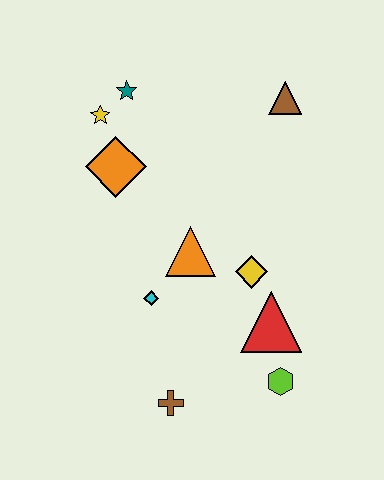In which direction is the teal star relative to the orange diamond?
The teal star is above the orange diamond.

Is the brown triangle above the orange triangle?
Yes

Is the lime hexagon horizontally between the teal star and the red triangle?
No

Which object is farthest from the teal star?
The lime hexagon is farthest from the teal star.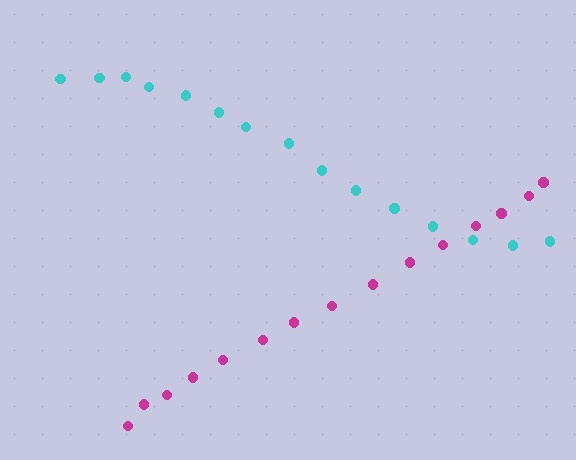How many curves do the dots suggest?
There are 2 distinct paths.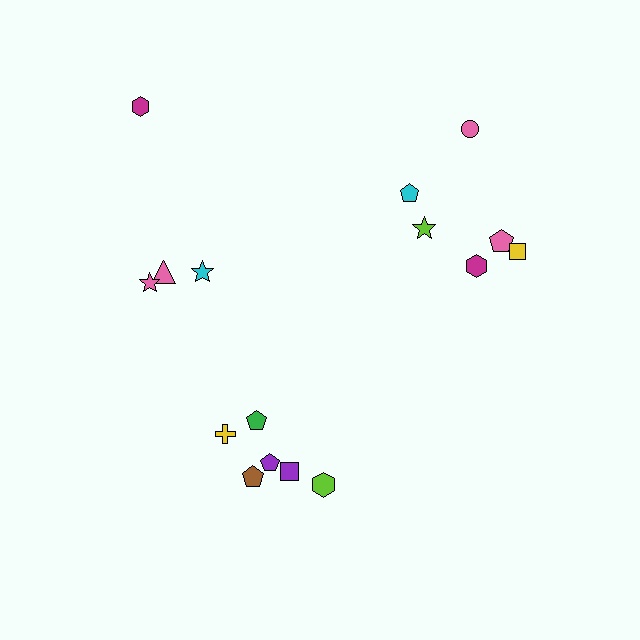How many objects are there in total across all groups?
There are 16 objects.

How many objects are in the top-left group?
There are 4 objects.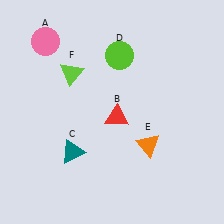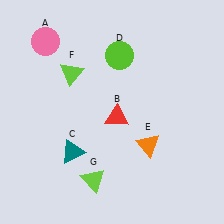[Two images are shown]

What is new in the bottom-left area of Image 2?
A lime triangle (G) was added in the bottom-left area of Image 2.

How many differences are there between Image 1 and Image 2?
There is 1 difference between the two images.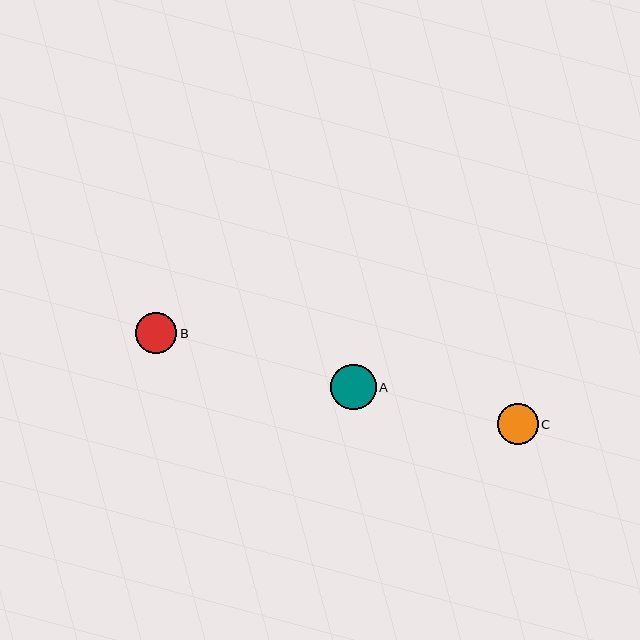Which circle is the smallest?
Circle C is the smallest with a size of approximately 41 pixels.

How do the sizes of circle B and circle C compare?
Circle B and circle C are approximately the same size.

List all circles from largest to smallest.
From largest to smallest: A, B, C.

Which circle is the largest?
Circle A is the largest with a size of approximately 45 pixels.